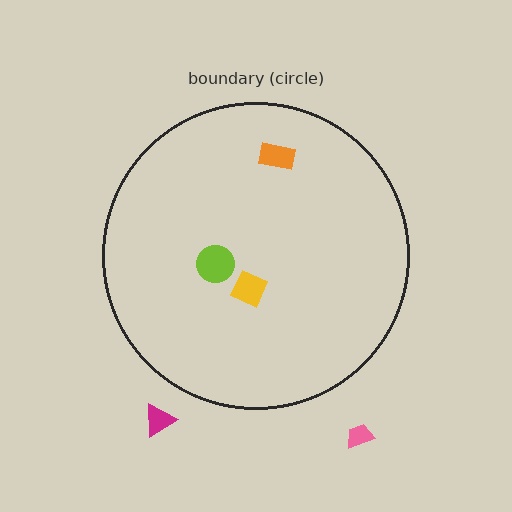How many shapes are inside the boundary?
3 inside, 2 outside.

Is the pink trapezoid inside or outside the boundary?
Outside.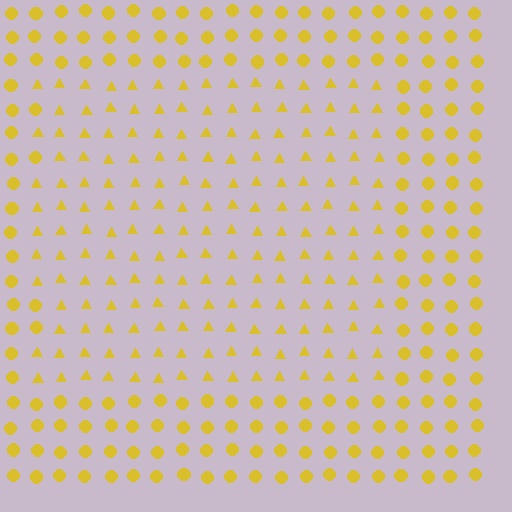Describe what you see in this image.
The image is filled with small yellow elements arranged in a uniform grid. A rectangle-shaped region contains triangles, while the surrounding area contains circles. The boundary is defined purely by the change in element shape.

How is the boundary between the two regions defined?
The boundary is defined by a change in element shape: triangles inside vs. circles outside. All elements share the same color and spacing.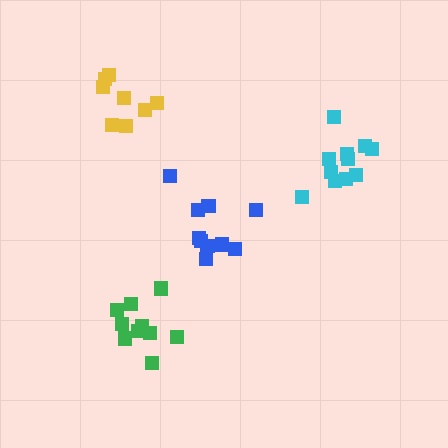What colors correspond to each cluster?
The clusters are colored: cyan, blue, yellow, green.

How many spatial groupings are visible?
There are 4 spatial groupings.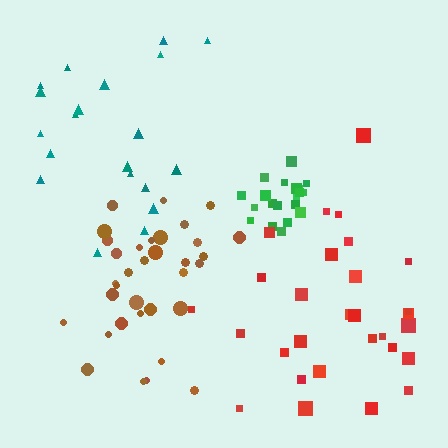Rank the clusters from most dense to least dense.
green, brown, red, teal.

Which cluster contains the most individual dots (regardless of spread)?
Brown (34).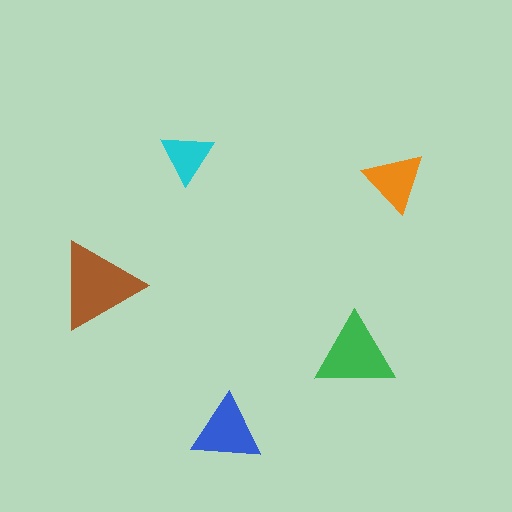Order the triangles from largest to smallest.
the brown one, the green one, the blue one, the orange one, the cyan one.